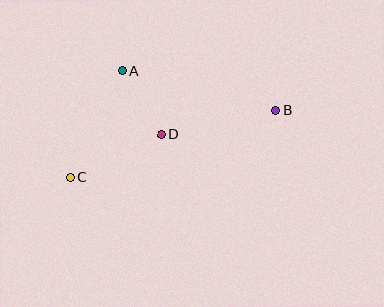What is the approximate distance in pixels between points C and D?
The distance between C and D is approximately 100 pixels.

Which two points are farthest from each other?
Points B and C are farthest from each other.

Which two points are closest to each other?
Points A and D are closest to each other.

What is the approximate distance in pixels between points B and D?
The distance between B and D is approximately 118 pixels.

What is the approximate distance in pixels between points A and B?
The distance between A and B is approximately 159 pixels.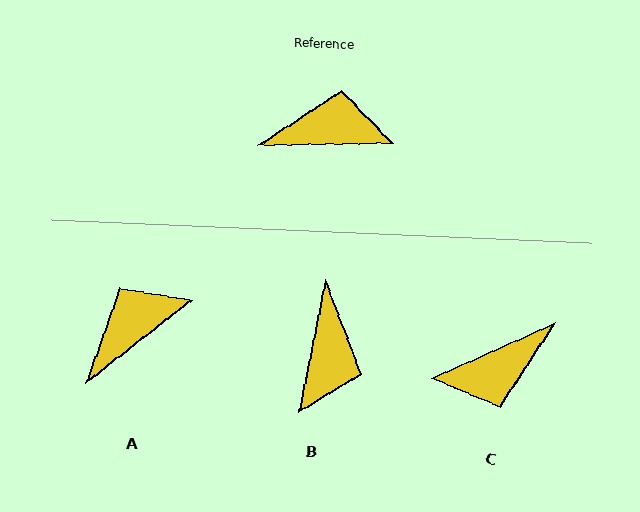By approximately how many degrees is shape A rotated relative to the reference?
Approximately 37 degrees counter-clockwise.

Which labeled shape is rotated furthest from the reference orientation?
C, about 157 degrees away.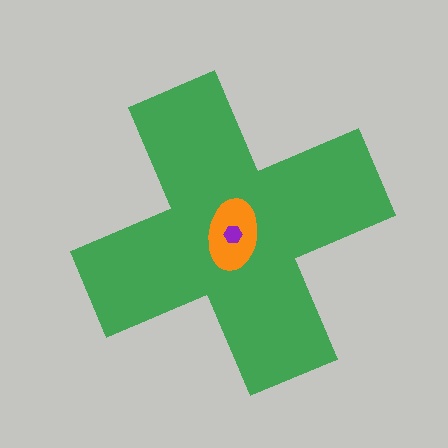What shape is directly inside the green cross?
The orange ellipse.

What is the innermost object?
The purple hexagon.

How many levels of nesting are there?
3.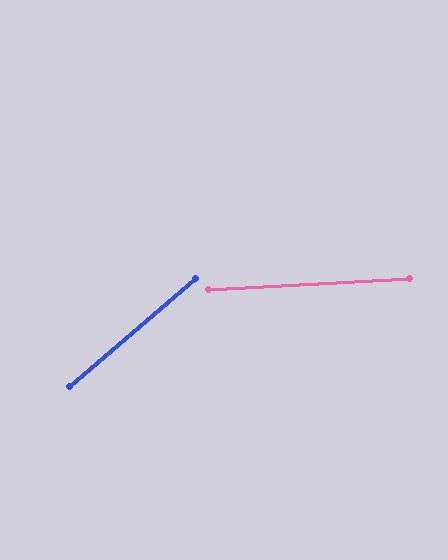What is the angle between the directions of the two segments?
Approximately 38 degrees.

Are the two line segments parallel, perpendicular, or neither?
Neither parallel nor perpendicular — they differ by about 38°.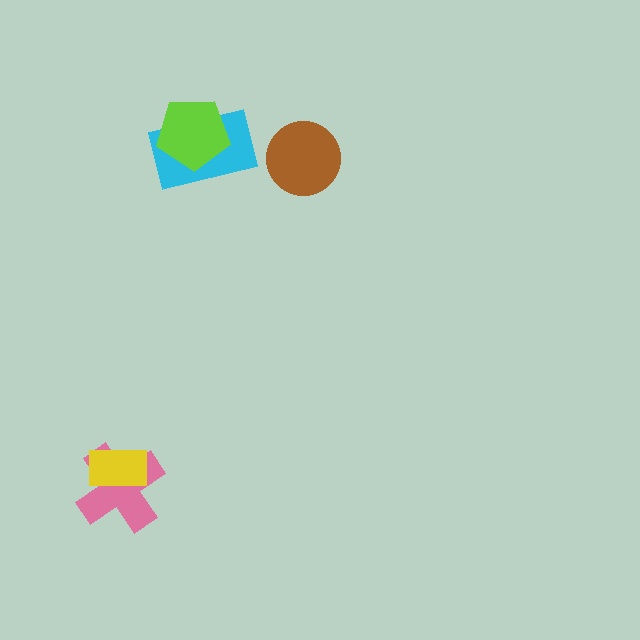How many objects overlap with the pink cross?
1 object overlaps with the pink cross.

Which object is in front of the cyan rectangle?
The lime pentagon is in front of the cyan rectangle.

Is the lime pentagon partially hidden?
No, no other shape covers it.